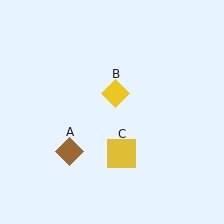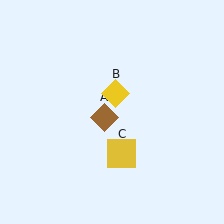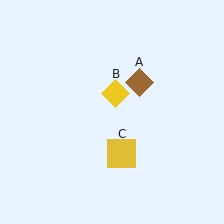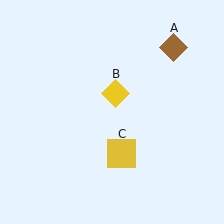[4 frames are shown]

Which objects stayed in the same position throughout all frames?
Yellow diamond (object B) and yellow square (object C) remained stationary.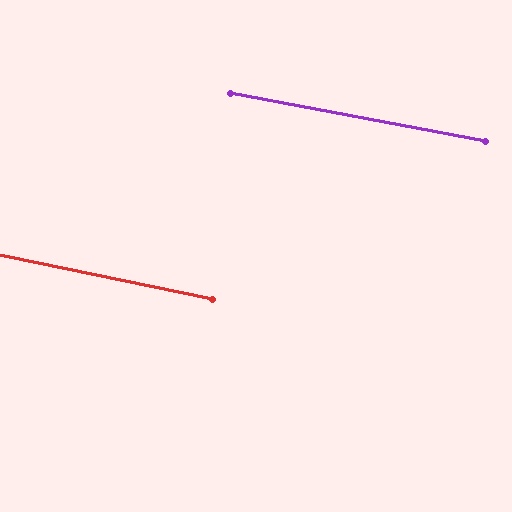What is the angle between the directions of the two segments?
Approximately 1 degree.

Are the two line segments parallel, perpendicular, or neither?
Parallel — their directions differ by only 1.1°.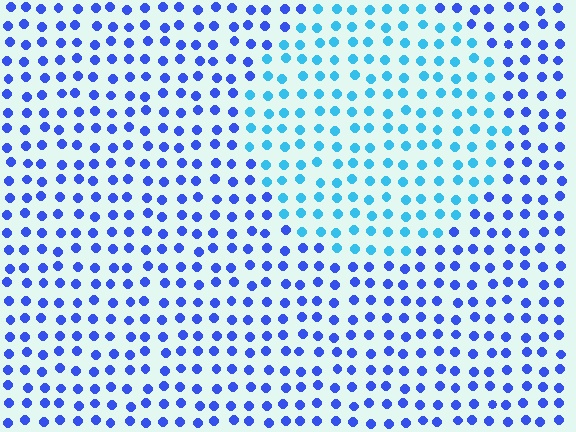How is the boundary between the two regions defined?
The boundary is defined purely by a slight shift in hue (about 36 degrees). Spacing, size, and orientation are identical on both sides.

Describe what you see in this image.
The image is filled with small blue elements in a uniform arrangement. A circle-shaped region is visible where the elements are tinted to a slightly different hue, forming a subtle color boundary.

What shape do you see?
I see a circle.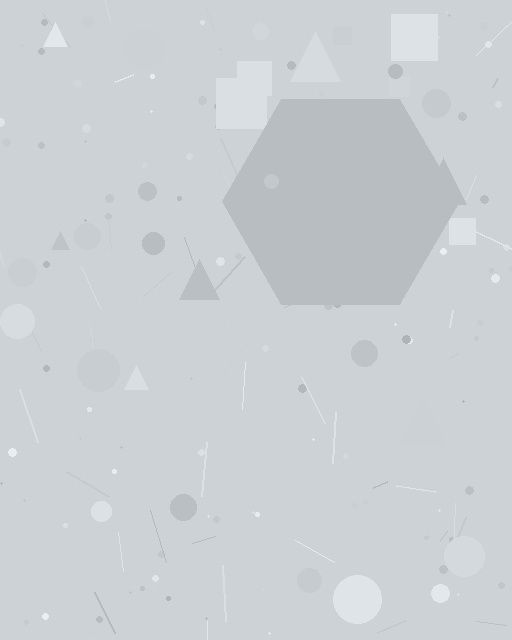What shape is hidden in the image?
A hexagon is hidden in the image.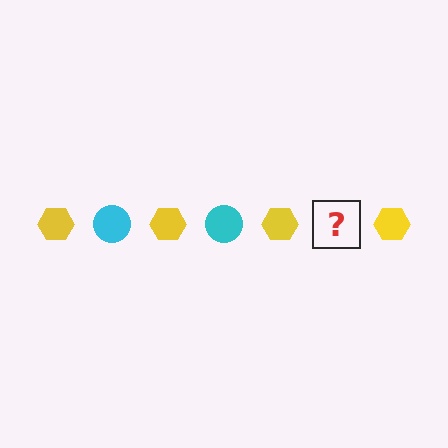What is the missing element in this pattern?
The missing element is a cyan circle.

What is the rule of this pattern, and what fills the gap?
The rule is that the pattern alternates between yellow hexagon and cyan circle. The gap should be filled with a cyan circle.